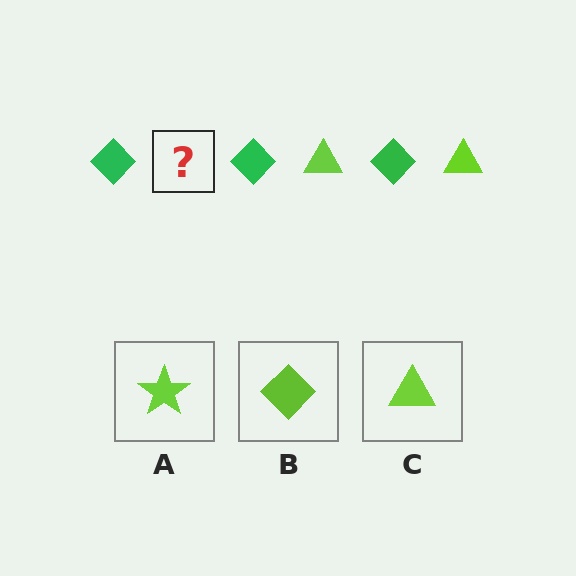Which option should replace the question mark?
Option C.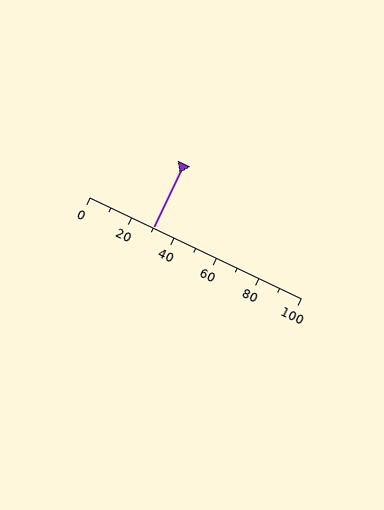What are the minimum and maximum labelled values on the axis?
The axis runs from 0 to 100.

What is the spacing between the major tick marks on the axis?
The major ticks are spaced 20 apart.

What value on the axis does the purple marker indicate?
The marker indicates approximately 30.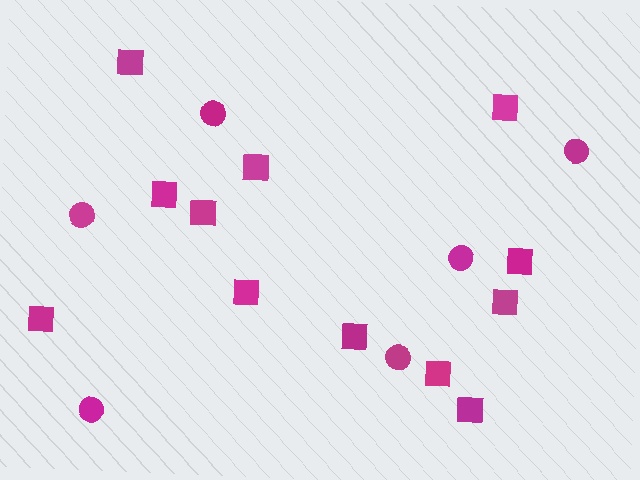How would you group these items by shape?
There are 2 groups: one group of circles (6) and one group of squares (12).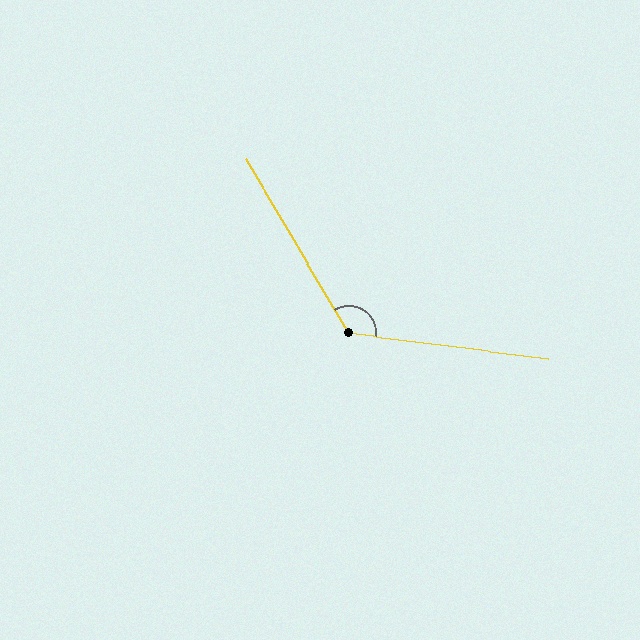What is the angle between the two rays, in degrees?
Approximately 128 degrees.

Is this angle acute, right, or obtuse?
It is obtuse.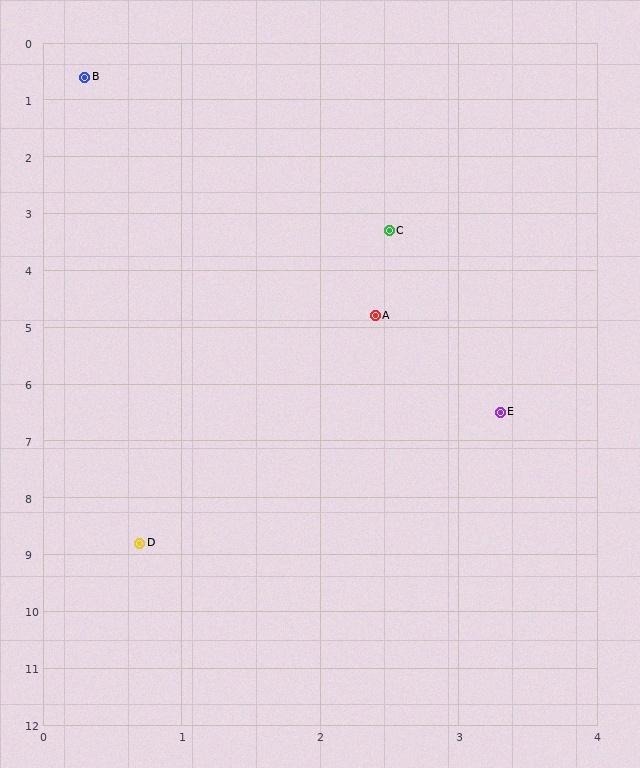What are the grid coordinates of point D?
Point D is at approximately (0.7, 8.8).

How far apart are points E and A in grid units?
Points E and A are about 1.9 grid units apart.